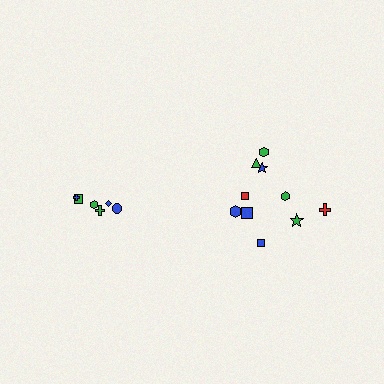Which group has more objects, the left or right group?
The right group.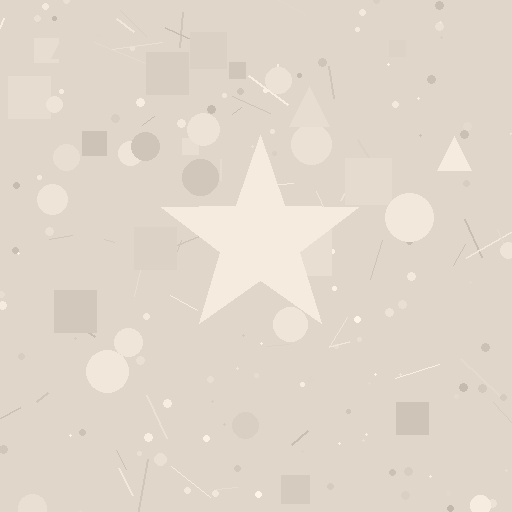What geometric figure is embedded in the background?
A star is embedded in the background.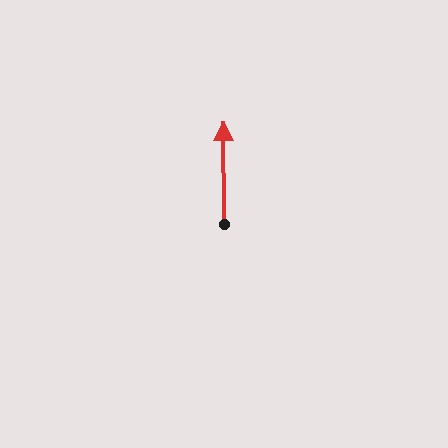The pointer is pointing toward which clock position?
Roughly 12 o'clock.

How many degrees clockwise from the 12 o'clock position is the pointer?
Approximately 360 degrees.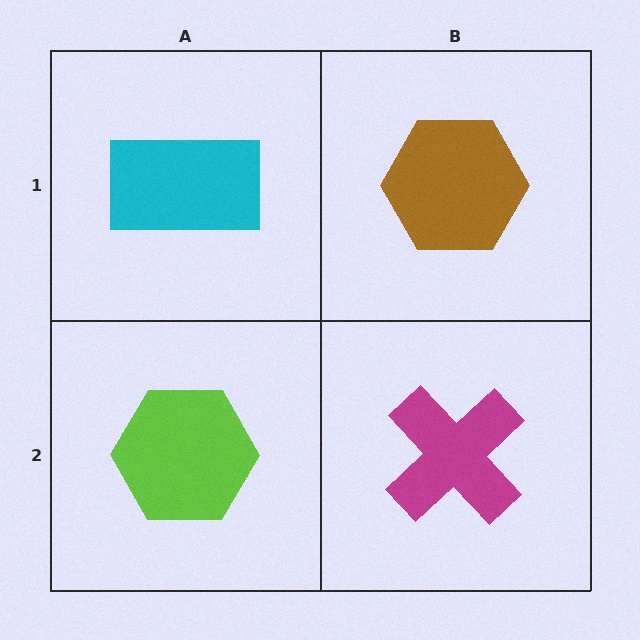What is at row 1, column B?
A brown hexagon.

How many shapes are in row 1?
2 shapes.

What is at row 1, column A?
A cyan rectangle.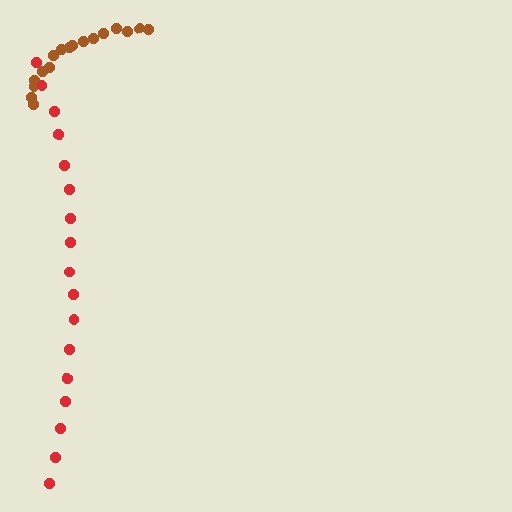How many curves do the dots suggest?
There are 2 distinct paths.